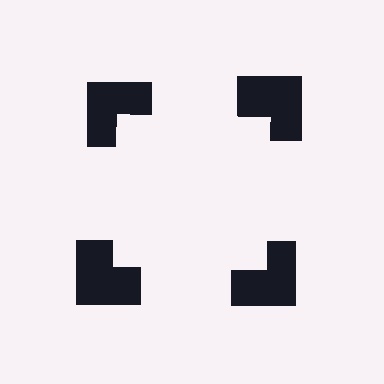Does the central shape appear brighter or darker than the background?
It typically appears slightly brighter than the background, even though no actual brightness change is drawn.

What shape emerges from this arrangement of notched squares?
An illusory square — its edges are inferred from the aligned wedge cuts in the notched squares, not physically drawn.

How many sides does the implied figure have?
4 sides.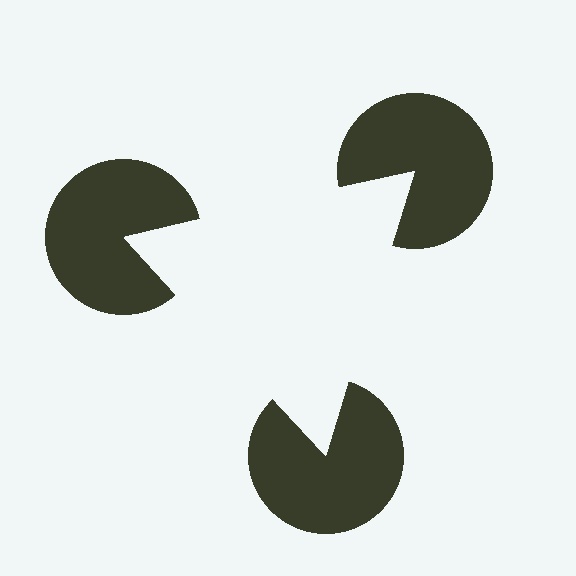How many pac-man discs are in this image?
There are 3 — one at each vertex of the illusory triangle.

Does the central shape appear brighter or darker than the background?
It typically appears slightly brighter than the background, even though no actual brightness change is drawn.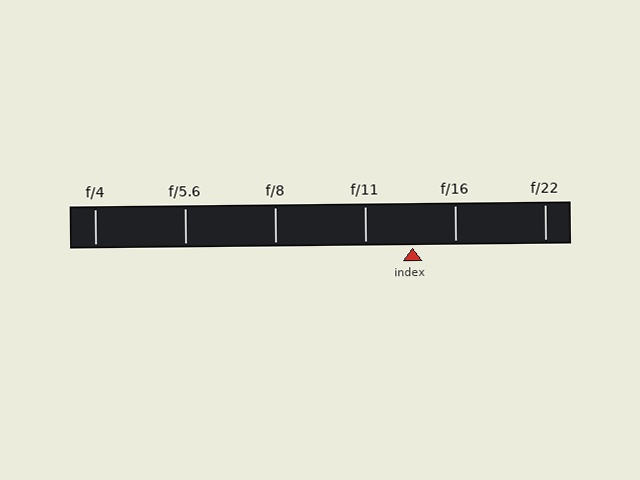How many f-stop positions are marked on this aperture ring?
There are 6 f-stop positions marked.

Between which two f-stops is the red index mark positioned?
The index mark is between f/11 and f/16.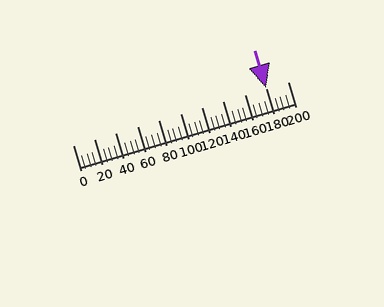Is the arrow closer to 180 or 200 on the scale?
The arrow is closer to 180.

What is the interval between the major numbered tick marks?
The major tick marks are spaced 20 units apart.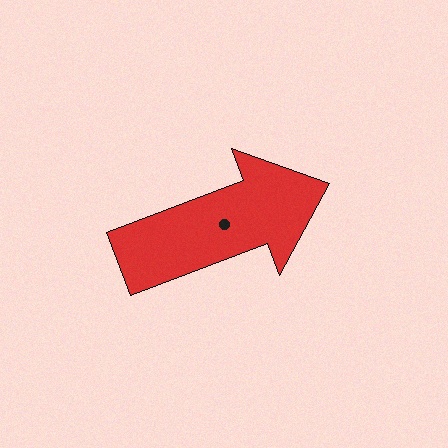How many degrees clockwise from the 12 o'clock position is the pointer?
Approximately 69 degrees.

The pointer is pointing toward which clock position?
Roughly 2 o'clock.